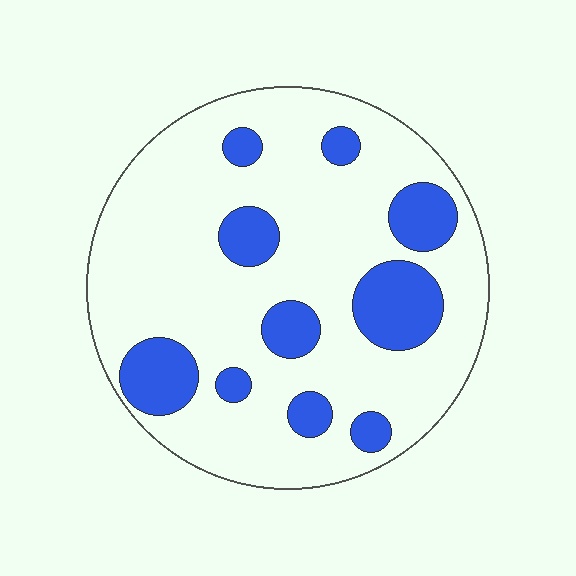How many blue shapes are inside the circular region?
10.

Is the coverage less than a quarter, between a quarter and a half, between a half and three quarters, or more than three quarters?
Less than a quarter.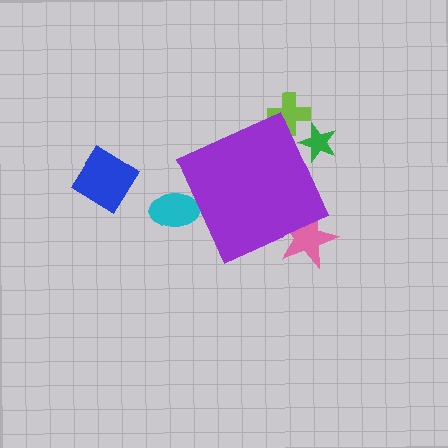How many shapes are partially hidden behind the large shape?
4 shapes are partially hidden.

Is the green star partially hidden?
Yes, the green star is partially hidden behind the purple diamond.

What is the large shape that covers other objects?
A purple diamond.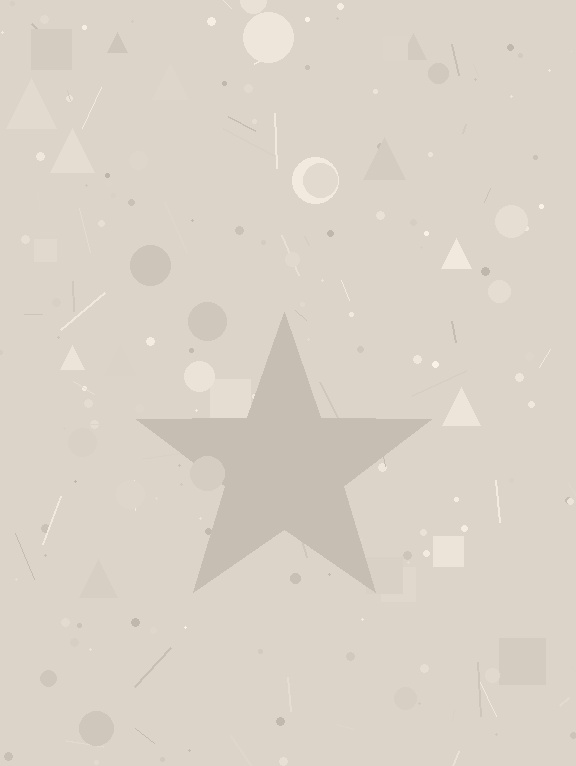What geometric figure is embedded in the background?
A star is embedded in the background.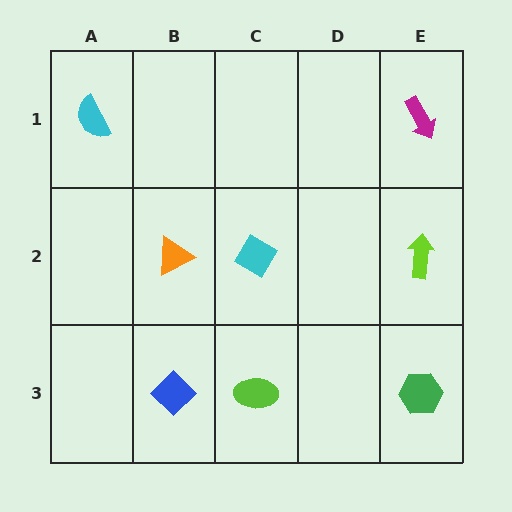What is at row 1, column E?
A magenta arrow.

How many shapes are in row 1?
2 shapes.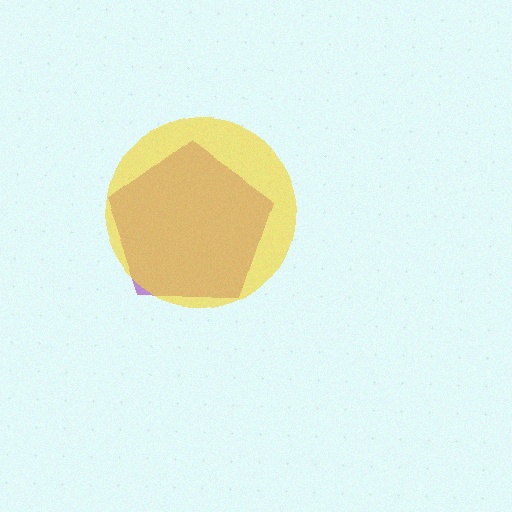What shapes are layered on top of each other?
The layered shapes are: a purple pentagon, a yellow circle.